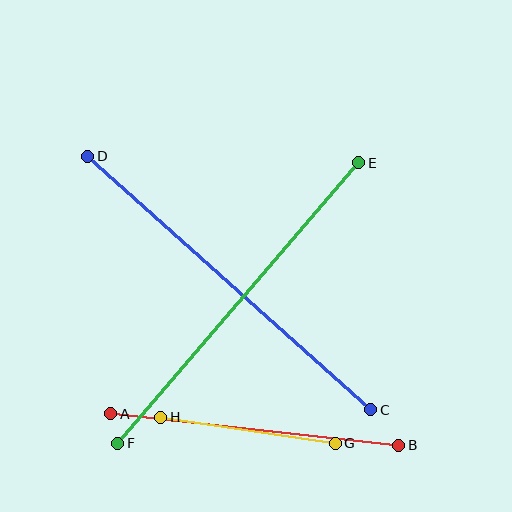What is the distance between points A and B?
The distance is approximately 290 pixels.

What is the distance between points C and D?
The distance is approximately 380 pixels.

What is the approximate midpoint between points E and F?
The midpoint is at approximately (238, 303) pixels.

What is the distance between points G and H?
The distance is approximately 176 pixels.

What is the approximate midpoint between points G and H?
The midpoint is at approximately (248, 430) pixels.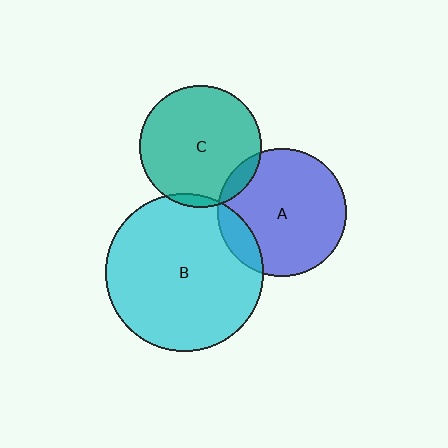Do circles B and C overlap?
Yes.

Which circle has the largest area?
Circle B (cyan).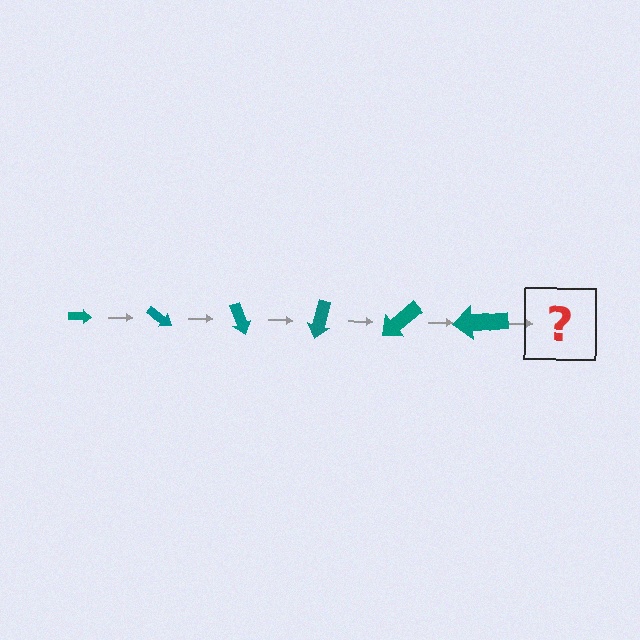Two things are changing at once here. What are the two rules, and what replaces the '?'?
The two rules are that the arrow grows larger each step and it rotates 35 degrees each step. The '?' should be an arrow, larger than the previous one and rotated 210 degrees from the start.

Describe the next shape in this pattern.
It should be an arrow, larger than the previous one and rotated 210 degrees from the start.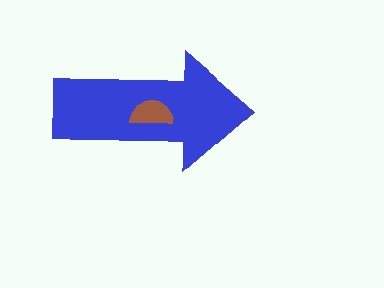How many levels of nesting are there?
2.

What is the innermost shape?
The brown semicircle.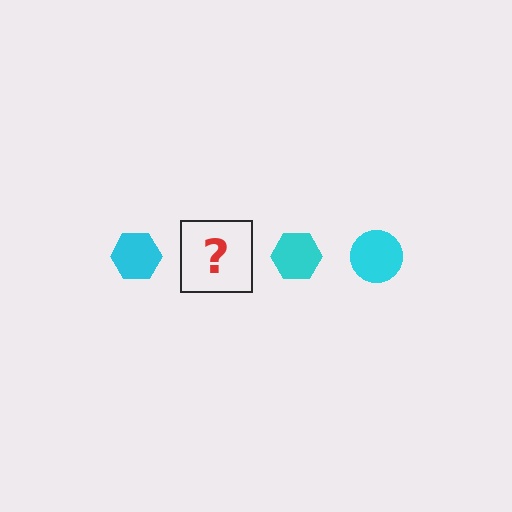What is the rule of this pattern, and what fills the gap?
The rule is that the pattern cycles through hexagon, circle shapes in cyan. The gap should be filled with a cyan circle.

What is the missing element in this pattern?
The missing element is a cyan circle.